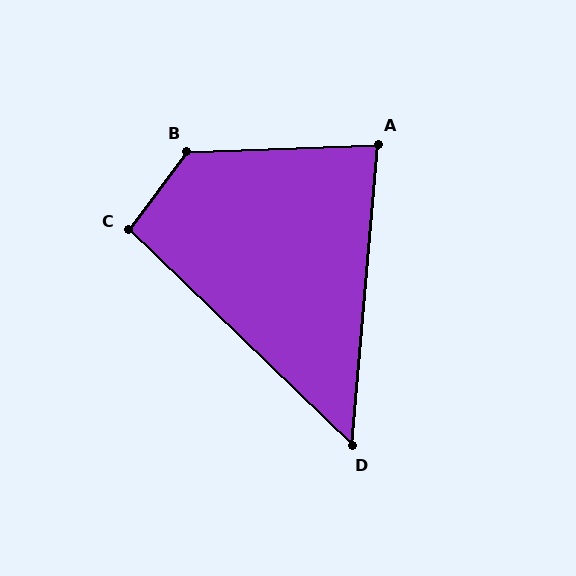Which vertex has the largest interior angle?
B, at approximately 129 degrees.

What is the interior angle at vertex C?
Approximately 97 degrees (obtuse).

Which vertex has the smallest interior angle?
D, at approximately 51 degrees.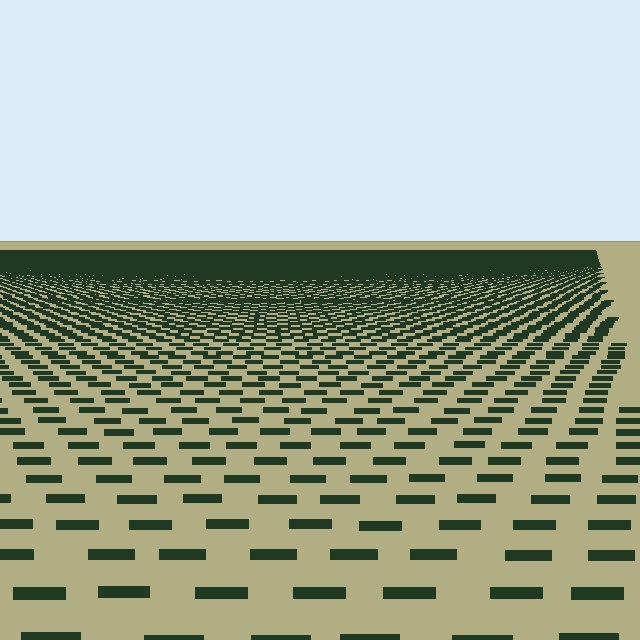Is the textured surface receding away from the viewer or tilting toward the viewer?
The surface is receding away from the viewer. Texture elements get smaller and denser toward the top.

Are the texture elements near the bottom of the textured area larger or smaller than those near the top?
Larger. Near the bottom, elements are closer to the viewer and appear at a bigger on-screen size.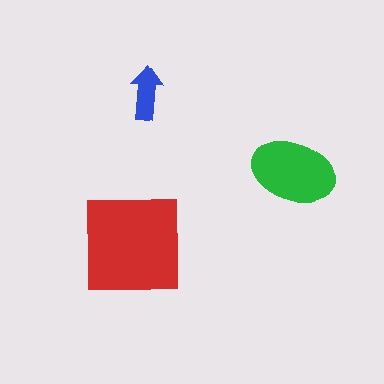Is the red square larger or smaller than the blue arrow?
Larger.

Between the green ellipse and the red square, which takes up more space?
The red square.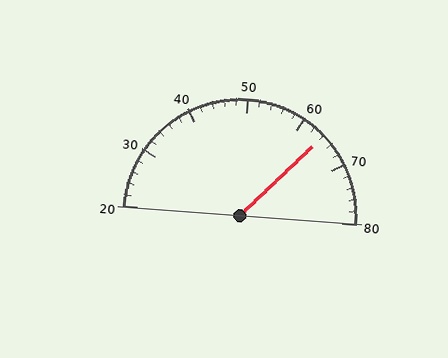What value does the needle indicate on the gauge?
The needle indicates approximately 64.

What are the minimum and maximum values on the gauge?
The gauge ranges from 20 to 80.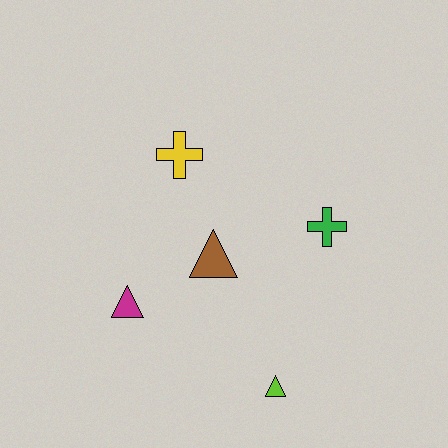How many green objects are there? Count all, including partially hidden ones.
There is 1 green object.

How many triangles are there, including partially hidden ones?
There are 3 triangles.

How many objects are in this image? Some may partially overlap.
There are 5 objects.